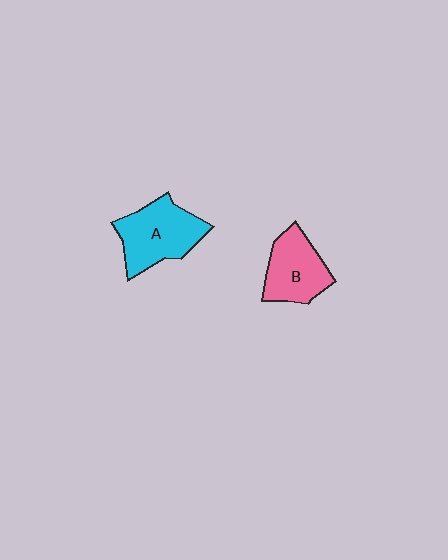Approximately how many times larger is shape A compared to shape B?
Approximately 1.2 times.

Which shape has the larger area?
Shape A (cyan).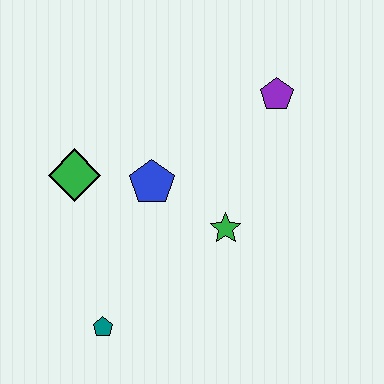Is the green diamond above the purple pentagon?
No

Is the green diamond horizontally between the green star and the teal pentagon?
No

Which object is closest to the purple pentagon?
The green star is closest to the purple pentagon.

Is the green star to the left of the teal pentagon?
No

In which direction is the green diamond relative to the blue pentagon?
The green diamond is to the left of the blue pentagon.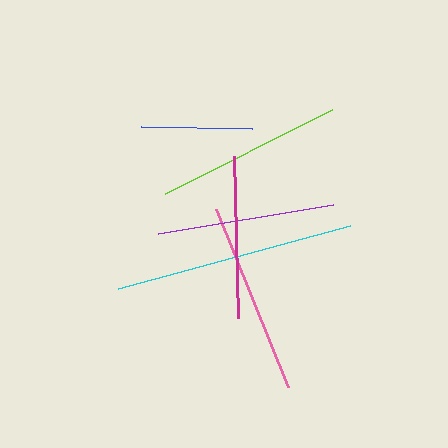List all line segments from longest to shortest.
From longest to shortest: cyan, pink, lime, purple, magenta, blue.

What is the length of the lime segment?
The lime segment is approximately 187 pixels long.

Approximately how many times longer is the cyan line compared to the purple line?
The cyan line is approximately 1.4 times the length of the purple line.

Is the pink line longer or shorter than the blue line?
The pink line is longer than the blue line.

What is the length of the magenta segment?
The magenta segment is approximately 162 pixels long.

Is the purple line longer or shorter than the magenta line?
The purple line is longer than the magenta line.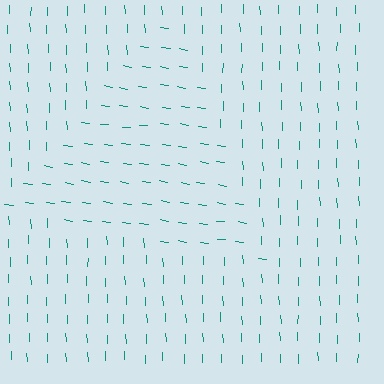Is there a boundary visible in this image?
Yes, there is a texture boundary formed by a change in line orientation.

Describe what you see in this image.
The image is filled with small teal line segments. A triangle region in the image has lines oriented differently from the surrounding lines, creating a visible texture boundary.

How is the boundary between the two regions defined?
The boundary is defined purely by a change in line orientation (approximately 80 degrees difference). All lines are the same color and thickness.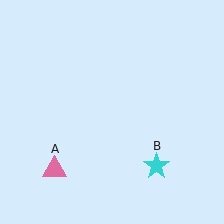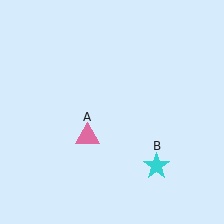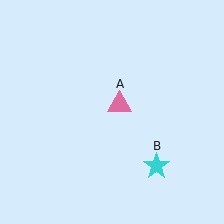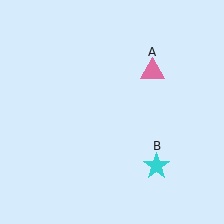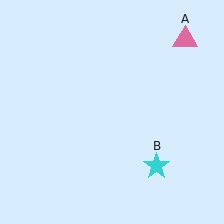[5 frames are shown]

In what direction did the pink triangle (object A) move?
The pink triangle (object A) moved up and to the right.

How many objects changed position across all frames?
1 object changed position: pink triangle (object A).